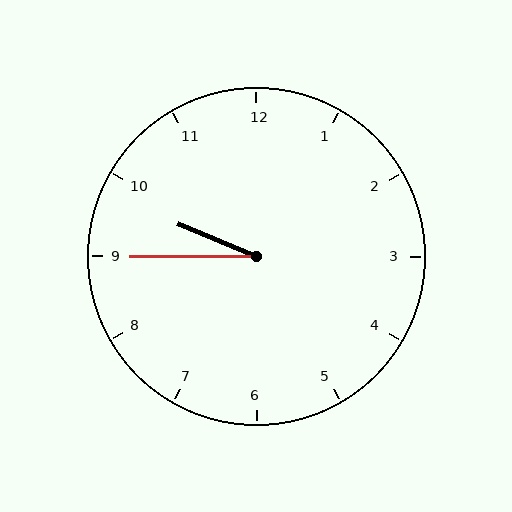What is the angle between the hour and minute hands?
Approximately 22 degrees.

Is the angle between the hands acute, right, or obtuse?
It is acute.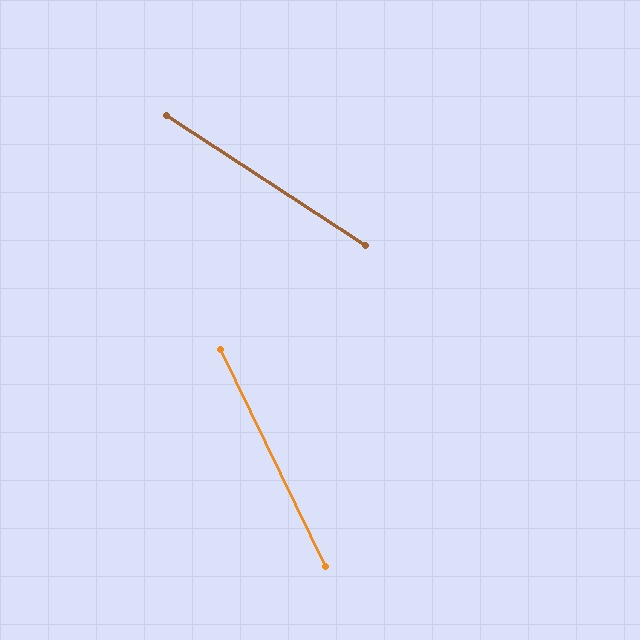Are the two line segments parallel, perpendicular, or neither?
Neither parallel nor perpendicular — they differ by about 31°.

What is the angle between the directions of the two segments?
Approximately 31 degrees.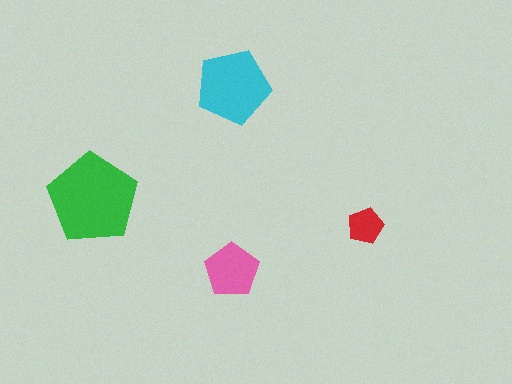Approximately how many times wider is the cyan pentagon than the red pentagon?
About 2 times wider.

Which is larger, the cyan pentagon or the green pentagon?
The green one.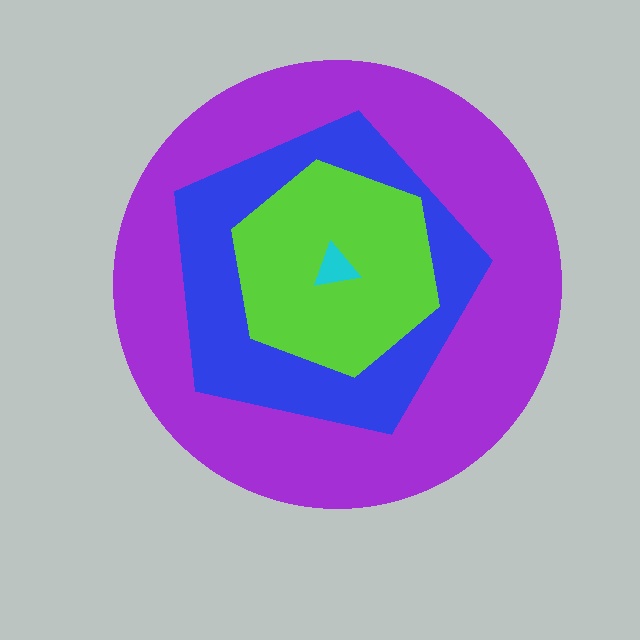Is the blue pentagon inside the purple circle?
Yes.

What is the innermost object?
The cyan triangle.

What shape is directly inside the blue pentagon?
The lime hexagon.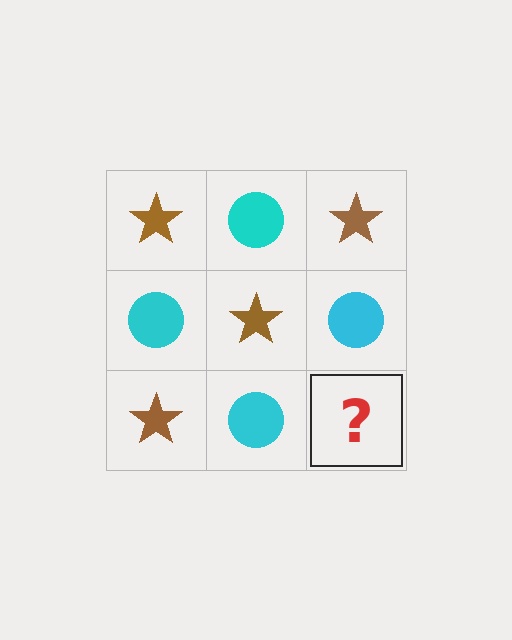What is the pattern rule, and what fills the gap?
The rule is that it alternates brown star and cyan circle in a checkerboard pattern. The gap should be filled with a brown star.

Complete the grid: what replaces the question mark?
The question mark should be replaced with a brown star.